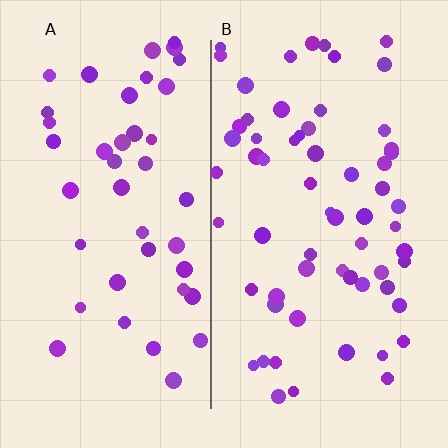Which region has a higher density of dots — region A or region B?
B (the right).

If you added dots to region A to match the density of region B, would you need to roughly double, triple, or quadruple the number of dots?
Approximately double.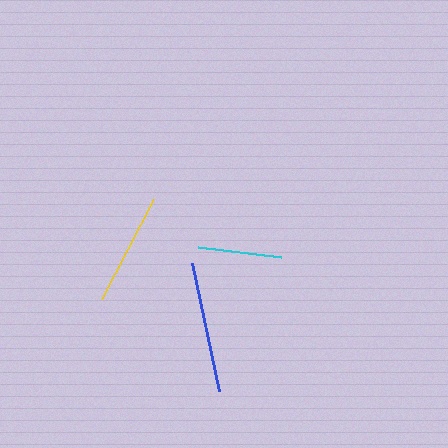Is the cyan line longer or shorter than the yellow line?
The yellow line is longer than the cyan line.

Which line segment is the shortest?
The cyan line is the shortest at approximately 83 pixels.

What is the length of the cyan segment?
The cyan segment is approximately 83 pixels long.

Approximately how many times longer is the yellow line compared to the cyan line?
The yellow line is approximately 1.4 times the length of the cyan line.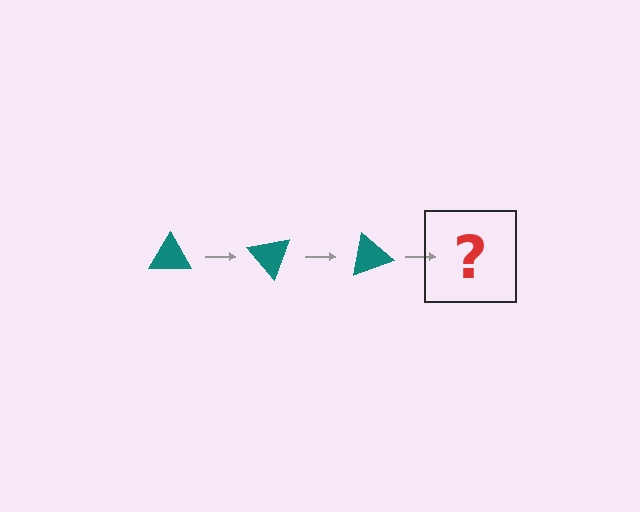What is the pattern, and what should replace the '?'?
The pattern is that the triangle rotates 50 degrees each step. The '?' should be a teal triangle rotated 150 degrees.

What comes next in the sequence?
The next element should be a teal triangle rotated 150 degrees.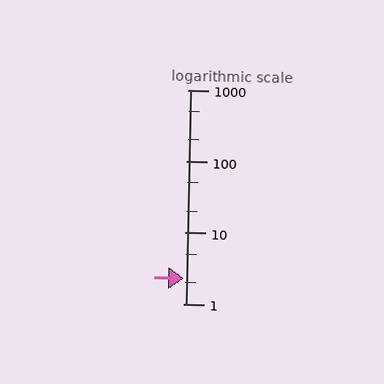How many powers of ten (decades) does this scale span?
The scale spans 3 decades, from 1 to 1000.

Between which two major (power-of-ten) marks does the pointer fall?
The pointer is between 1 and 10.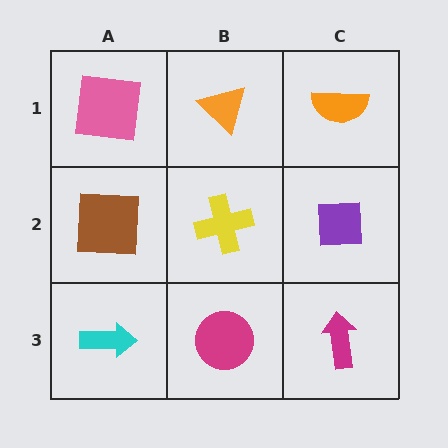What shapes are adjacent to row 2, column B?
An orange triangle (row 1, column B), a magenta circle (row 3, column B), a brown square (row 2, column A), a purple square (row 2, column C).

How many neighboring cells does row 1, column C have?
2.